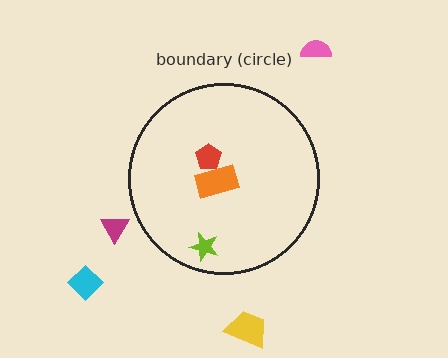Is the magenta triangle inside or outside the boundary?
Outside.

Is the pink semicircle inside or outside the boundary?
Outside.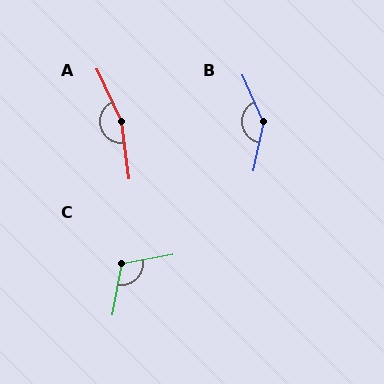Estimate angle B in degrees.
Approximately 144 degrees.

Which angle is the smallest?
C, at approximately 110 degrees.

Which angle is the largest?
A, at approximately 163 degrees.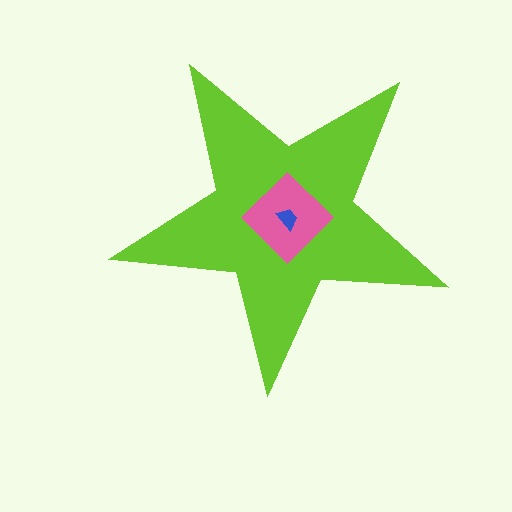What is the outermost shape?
The lime star.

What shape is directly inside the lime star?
The pink diamond.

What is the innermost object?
The blue trapezoid.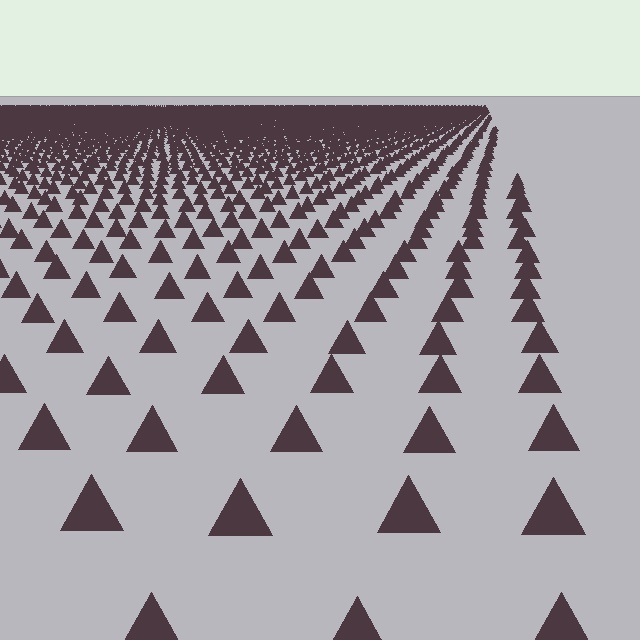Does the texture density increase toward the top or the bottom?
Density increases toward the top.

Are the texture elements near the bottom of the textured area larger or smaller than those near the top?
Larger. Near the bottom, elements are closer to the viewer and appear at a bigger on-screen size.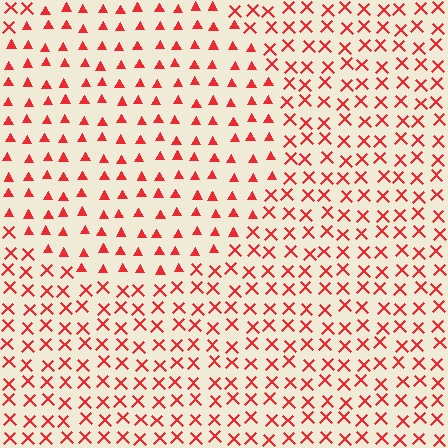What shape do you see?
I see a circle.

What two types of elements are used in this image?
The image uses triangles inside the circle region and X marks outside it.